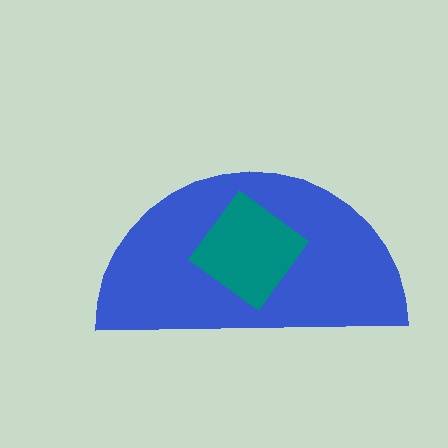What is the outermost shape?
The blue semicircle.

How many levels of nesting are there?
2.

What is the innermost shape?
The teal diamond.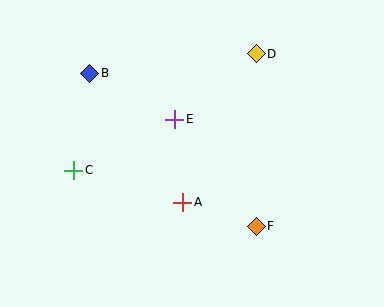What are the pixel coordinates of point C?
Point C is at (74, 170).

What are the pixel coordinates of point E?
Point E is at (175, 119).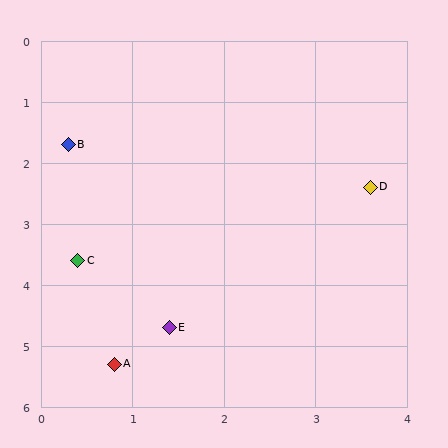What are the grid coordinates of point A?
Point A is at approximately (0.8, 5.3).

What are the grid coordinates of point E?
Point E is at approximately (1.4, 4.7).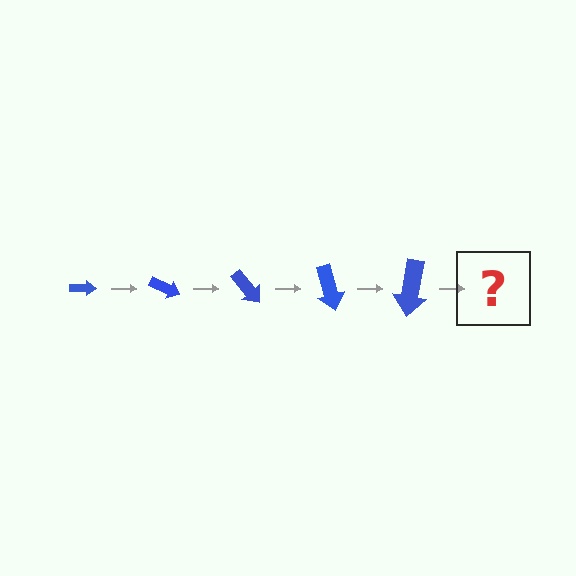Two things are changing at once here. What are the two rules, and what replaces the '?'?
The two rules are that the arrow grows larger each step and it rotates 25 degrees each step. The '?' should be an arrow, larger than the previous one and rotated 125 degrees from the start.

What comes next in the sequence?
The next element should be an arrow, larger than the previous one and rotated 125 degrees from the start.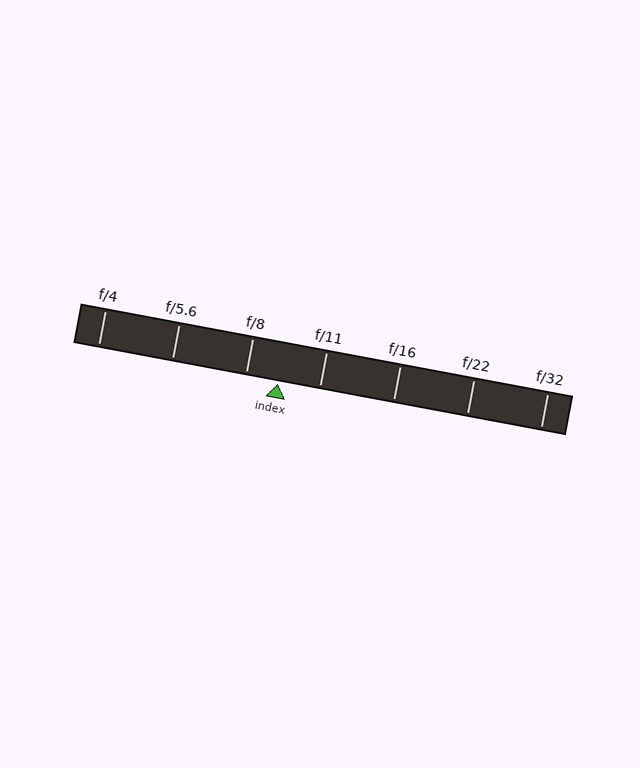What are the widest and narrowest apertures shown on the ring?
The widest aperture shown is f/4 and the narrowest is f/32.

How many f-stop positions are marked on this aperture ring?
There are 7 f-stop positions marked.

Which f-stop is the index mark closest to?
The index mark is closest to f/8.